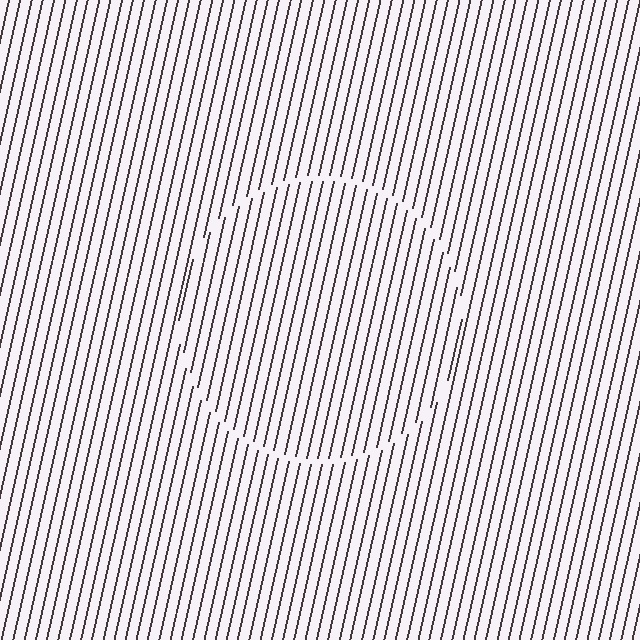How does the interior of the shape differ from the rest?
The interior of the shape contains the same grating, shifted by half a period — the contour is defined by the phase discontinuity where line-ends from the inner and outer gratings abut.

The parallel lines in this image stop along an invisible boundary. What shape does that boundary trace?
An illusory circle. The interior of the shape contains the same grating, shifted by half a period — the contour is defined by the phase discontinuity where line-ends from the inner and outer gratings abut.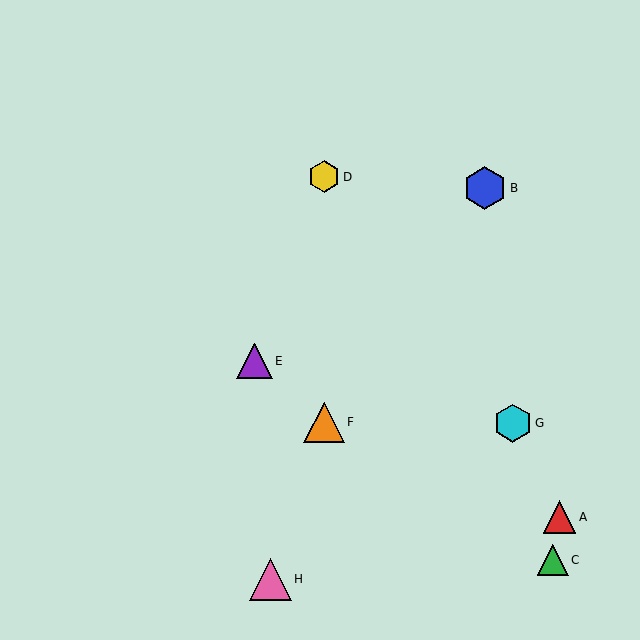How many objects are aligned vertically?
2 objects (D, F) are aligned vertically.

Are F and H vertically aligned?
No, F is at x≈324 and H is at x≈271.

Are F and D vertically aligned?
Yes, both are at x≈324.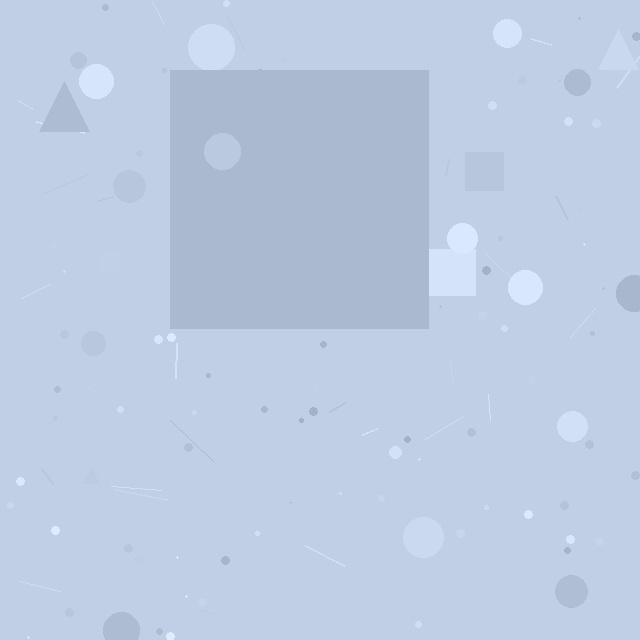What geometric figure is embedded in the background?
A square is embedded in the background.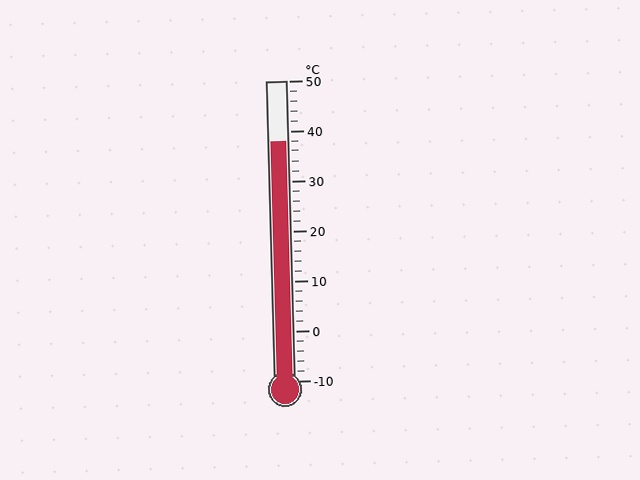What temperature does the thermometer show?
The thermometer shows approximately 38°C.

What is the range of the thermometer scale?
The thermometer scale ranges from -10°C to 50°C.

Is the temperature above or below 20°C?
The temperature is above 20°C.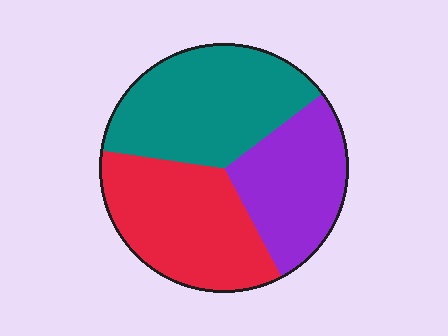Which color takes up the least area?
Purple, at roughly 25%.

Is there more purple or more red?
Red.